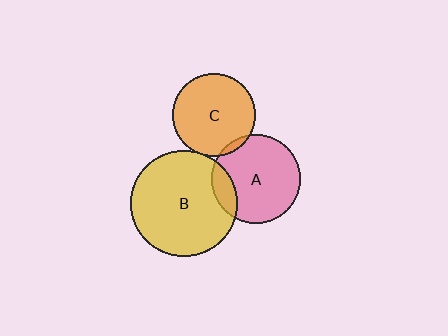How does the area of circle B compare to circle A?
Approximately 1.4 times.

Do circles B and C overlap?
Yes.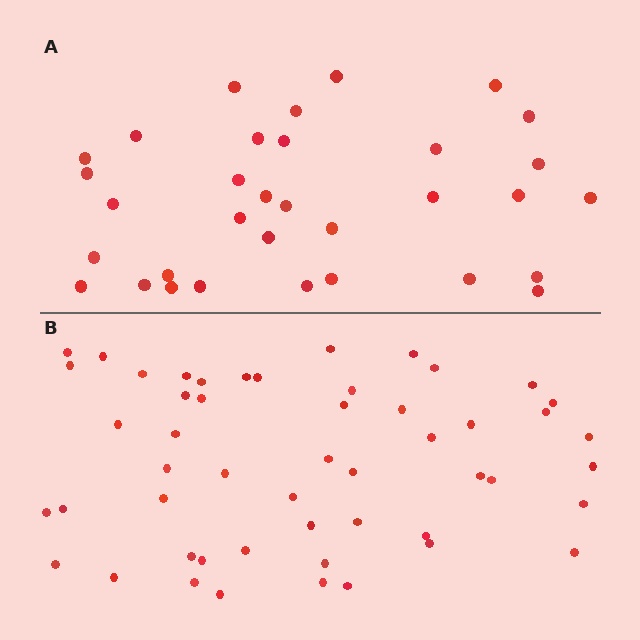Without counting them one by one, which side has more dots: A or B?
Region B (the bottom region) has more dots.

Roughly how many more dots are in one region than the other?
Region B has approximately 20 more dots than region A.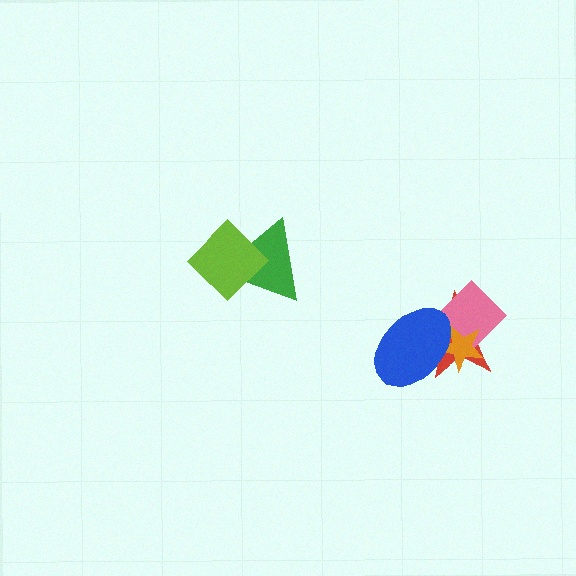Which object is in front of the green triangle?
The lime diamond is in front of the green triangle.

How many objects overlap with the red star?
3 objects overlap with the red star.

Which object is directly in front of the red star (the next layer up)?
The pink diamond is directly in front of the red star.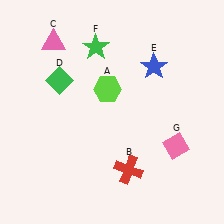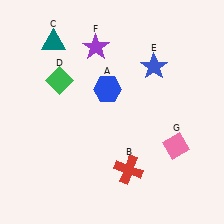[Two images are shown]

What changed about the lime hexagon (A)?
In Image 1, A is lime. In Image 2, it changed to blue.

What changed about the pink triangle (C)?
In Image 1, C is pink. In Image 2, it changed to teal.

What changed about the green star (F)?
In Image 1, F is green. In Image 2, it changed to purple.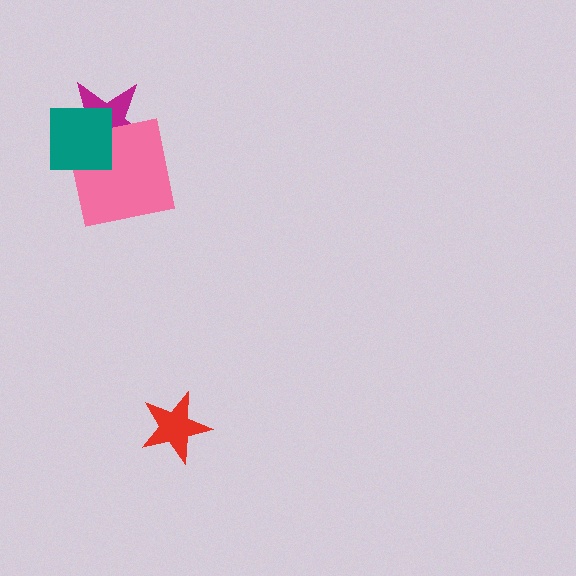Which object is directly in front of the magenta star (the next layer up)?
The pink square is directly in front of the magenta star.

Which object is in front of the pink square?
The teal square is in front of the pink square.